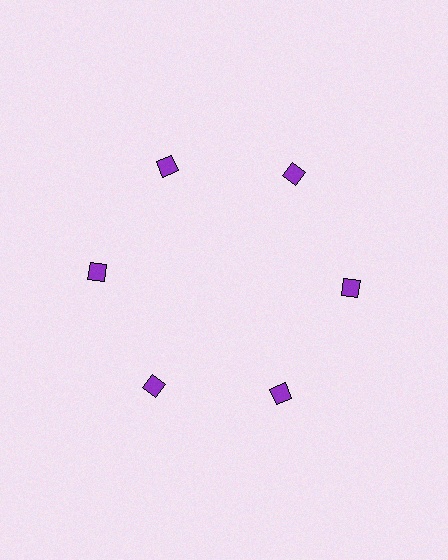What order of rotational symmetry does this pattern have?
This pattern has 6-fold rotational symmetry.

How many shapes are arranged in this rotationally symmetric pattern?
There are 6 shapes, arranged in 6 groups of 1.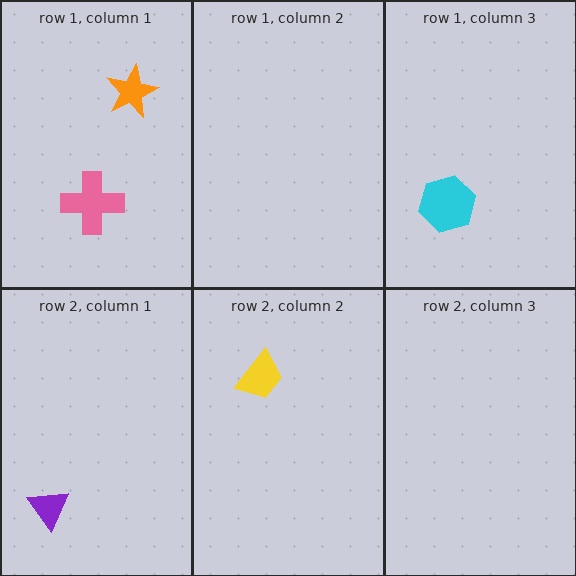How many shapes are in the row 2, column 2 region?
1.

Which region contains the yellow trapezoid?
The row 2, column 2 region.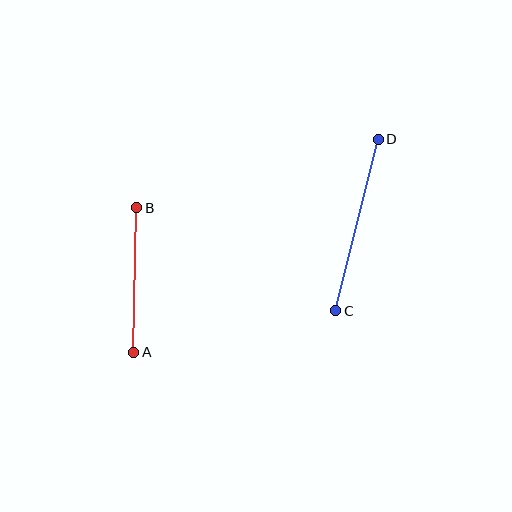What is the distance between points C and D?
The distance is approximately 177 pixels.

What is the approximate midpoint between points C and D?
The midpoint is at approximately (357, 225) pixels.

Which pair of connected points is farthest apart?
Points C and D are farthest apart.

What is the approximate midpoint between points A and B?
The midpoint is at approximately (135, 280) pixels.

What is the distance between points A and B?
The distance is approximately 145 pixels.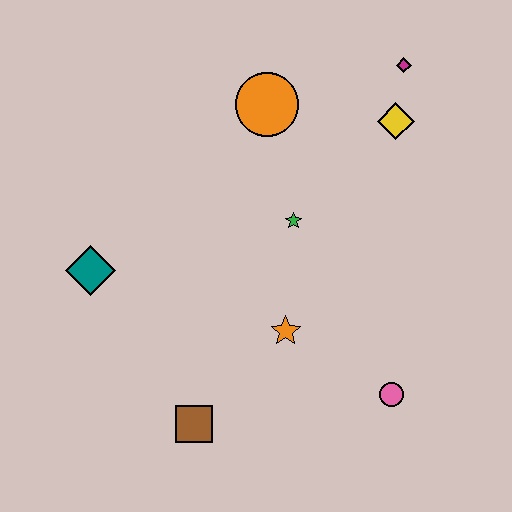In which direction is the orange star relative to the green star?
The orange star is below the green star.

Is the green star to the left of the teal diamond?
No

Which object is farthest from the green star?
The brown square is farthest from the green star.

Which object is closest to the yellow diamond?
The magenta diamond is closest to the yellow diamond.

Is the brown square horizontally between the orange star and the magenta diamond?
No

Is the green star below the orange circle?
Yes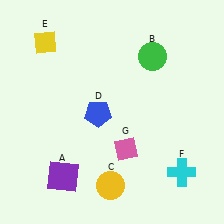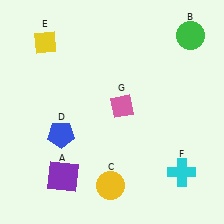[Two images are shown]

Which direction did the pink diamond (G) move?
The pink diamond (G) moved up.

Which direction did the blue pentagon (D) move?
The blue pentagon (D) moved left.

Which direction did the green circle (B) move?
The green circle (B) moved right.